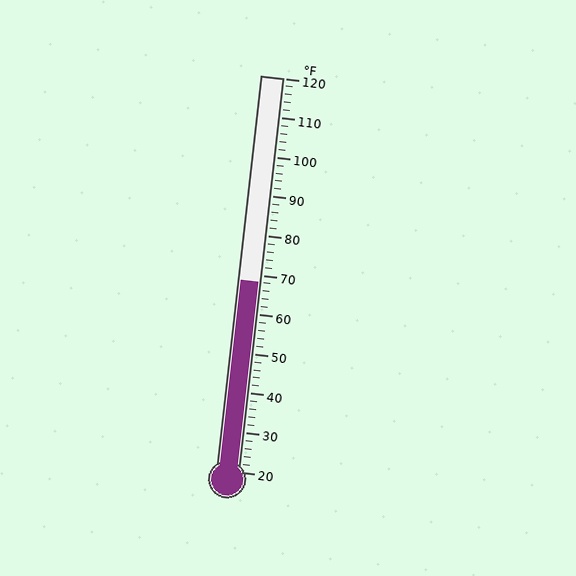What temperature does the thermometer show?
The thermometer shows approximately 68°F.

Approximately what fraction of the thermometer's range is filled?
The thermometer is filled to approximately 50% of its range.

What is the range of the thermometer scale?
The thermometer scale ranges from 20°F to 120°F.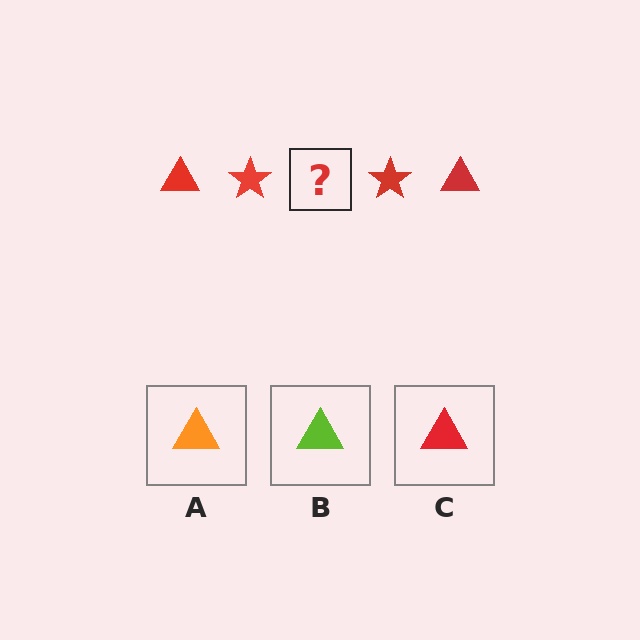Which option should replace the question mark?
Option C.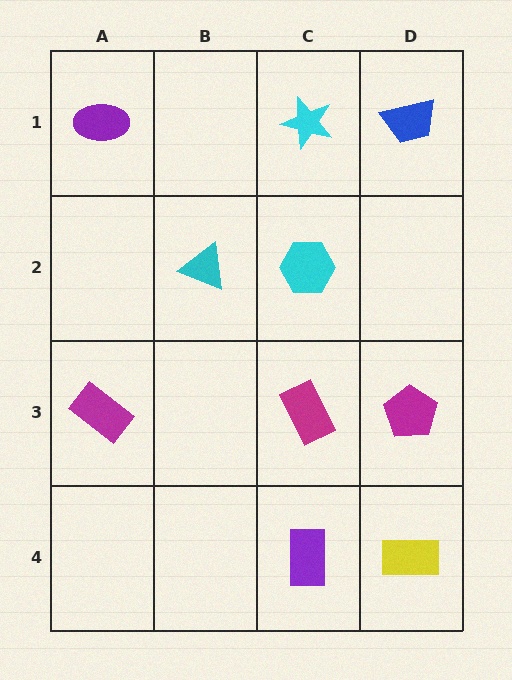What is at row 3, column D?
A magenta pentagon.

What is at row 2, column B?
A cyan triangle.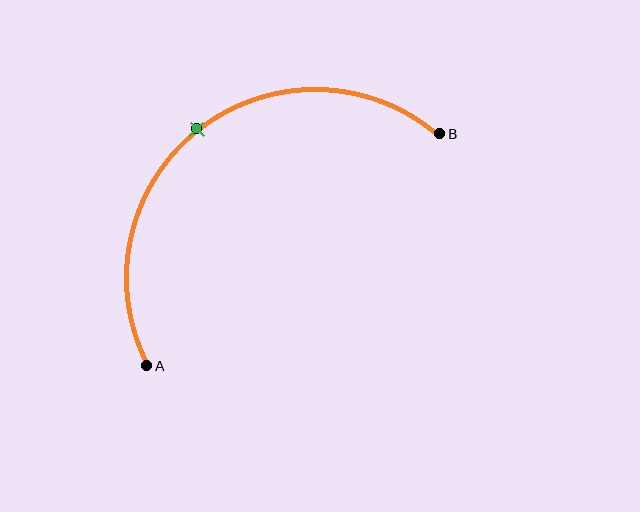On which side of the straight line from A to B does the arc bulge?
The arc bulges above and to the left of the straight line connecting A and B.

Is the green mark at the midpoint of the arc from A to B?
Yes. The green mark lies on the arc at equal arc-length from both A and B — it is the arc midpoint.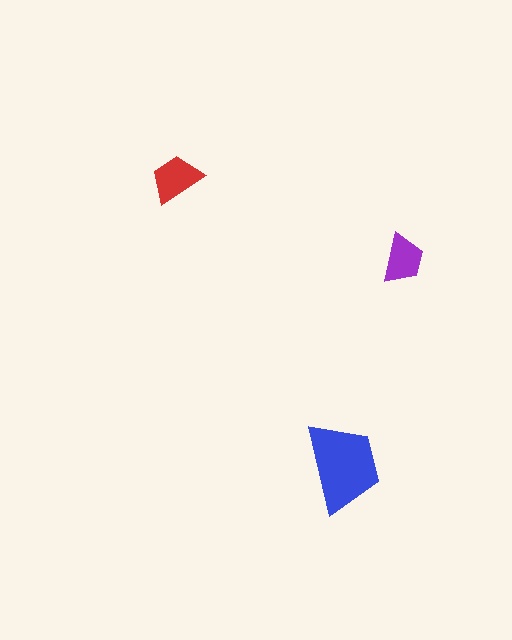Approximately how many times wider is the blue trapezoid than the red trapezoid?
About 1.5 times wider.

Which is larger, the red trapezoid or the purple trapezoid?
The red one.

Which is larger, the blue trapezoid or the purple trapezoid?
The blue one.